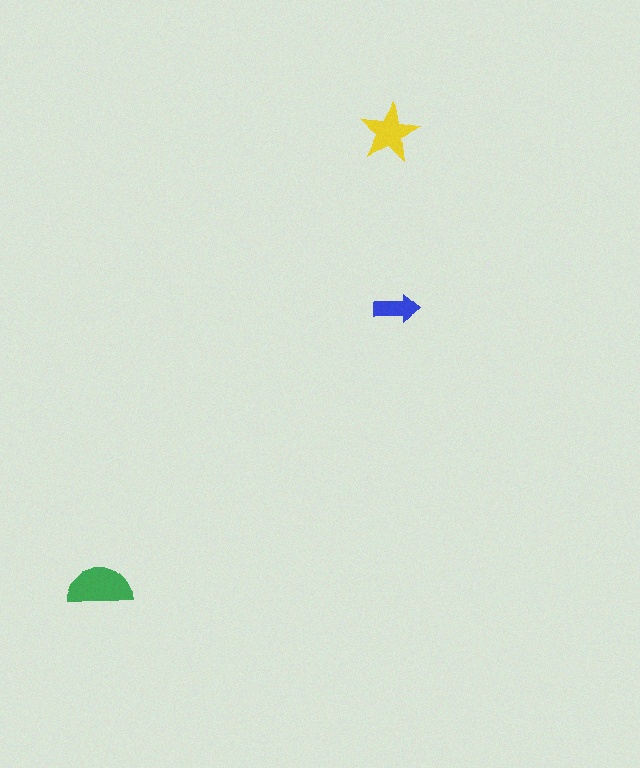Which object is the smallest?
The blue arrow.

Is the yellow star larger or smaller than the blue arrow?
Larger.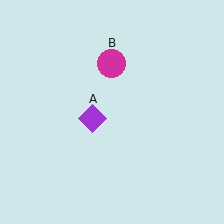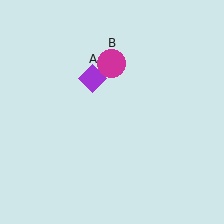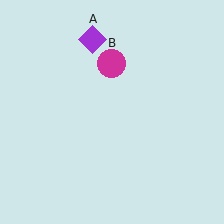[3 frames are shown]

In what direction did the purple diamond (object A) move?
The purple diamond (object A) moved up.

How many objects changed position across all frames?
1 object changed position: purple diamond (object A).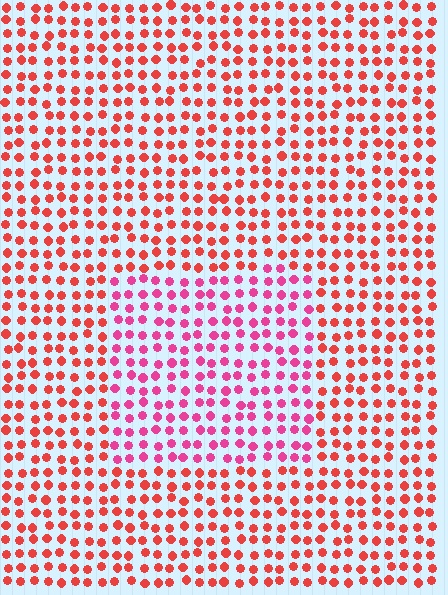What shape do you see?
I see a rectangle.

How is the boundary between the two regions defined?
The boundary is defined purely by a slight shift in hue (about 33 degrees). Spacing, size, and orientation are identical on both sides.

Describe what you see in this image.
The image is filled with small red elements in a uniform arrangement. A rectangle-shaped region is visible where the elements are tinted to a slightly different hue, forming a subtle color boundary.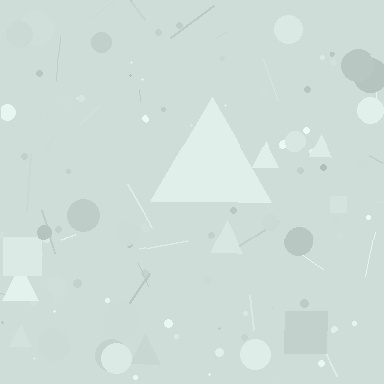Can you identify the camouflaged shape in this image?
The camouflaged shape is a triangle.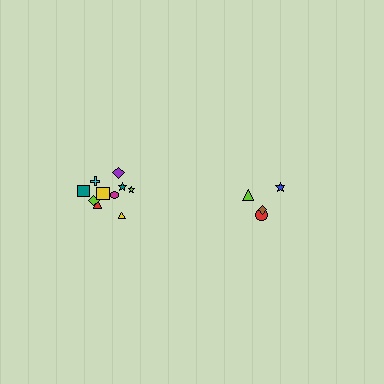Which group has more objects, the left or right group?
The left group.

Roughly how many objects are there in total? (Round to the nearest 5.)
Roughly 15 objects in total.